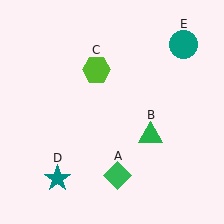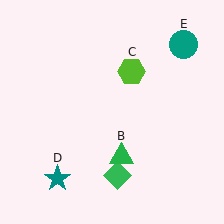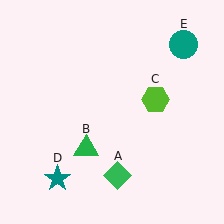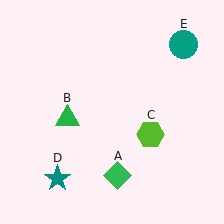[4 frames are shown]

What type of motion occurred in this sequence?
The green triangle (object B), lime hexagon (object C) rotated clockwise around the center of the scene.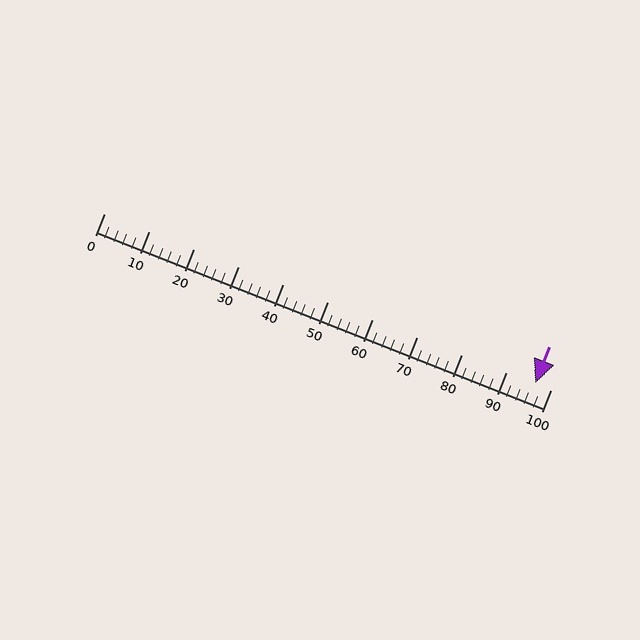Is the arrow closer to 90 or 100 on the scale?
The arrow is closer to 100.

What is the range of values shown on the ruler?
The ruler shows values from 0 to 100.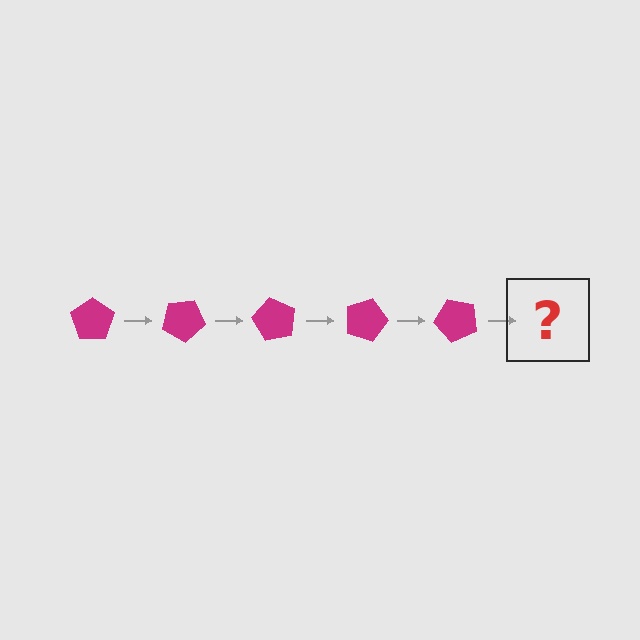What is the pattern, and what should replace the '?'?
The pattern is that the pentagon rotates 30 degrees each step. The '?' should be a magenta pentagon rotated 150 degrees.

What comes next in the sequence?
The next element should be a magenta pentagon rotated 150 degrees.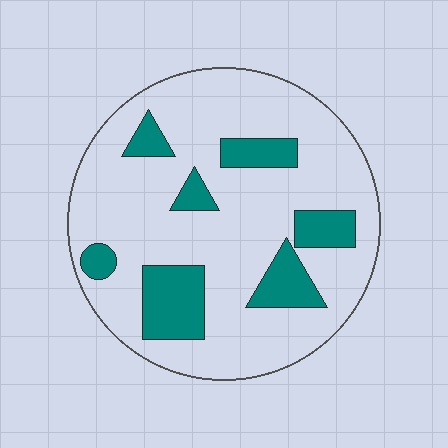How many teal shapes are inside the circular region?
7.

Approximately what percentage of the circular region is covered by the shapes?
Approximately 20%.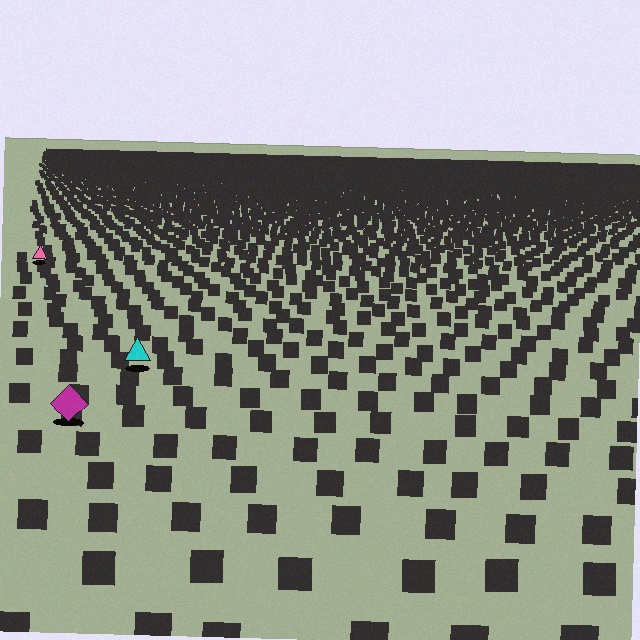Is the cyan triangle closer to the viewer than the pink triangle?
Yes. The cyan triangle is closer — you can tell from the texture gradient: the ground texture is coarser near it.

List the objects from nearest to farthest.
From nearest to farthest: the magenta diamond, the cyan triangle, the pink triangle.